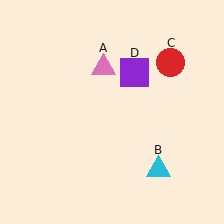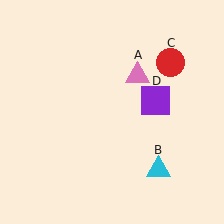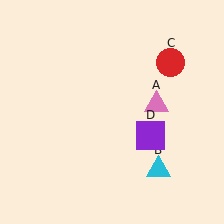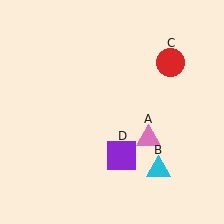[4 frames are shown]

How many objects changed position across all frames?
2 objects changed position: pink triangle (object A), purple square (object D).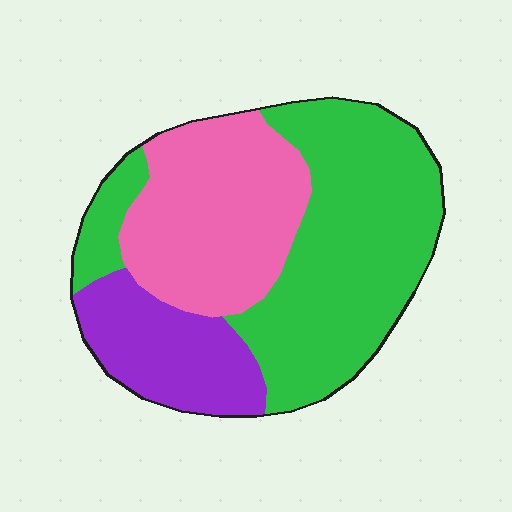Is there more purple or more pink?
Pink.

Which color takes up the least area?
Purple, at roughly 20%.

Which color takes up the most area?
Green, at roughly 50%.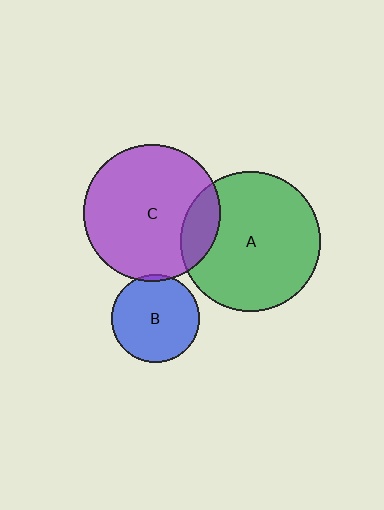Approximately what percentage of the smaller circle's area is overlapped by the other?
Approximately 15%.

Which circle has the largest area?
Circle A (green).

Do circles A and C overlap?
Yes.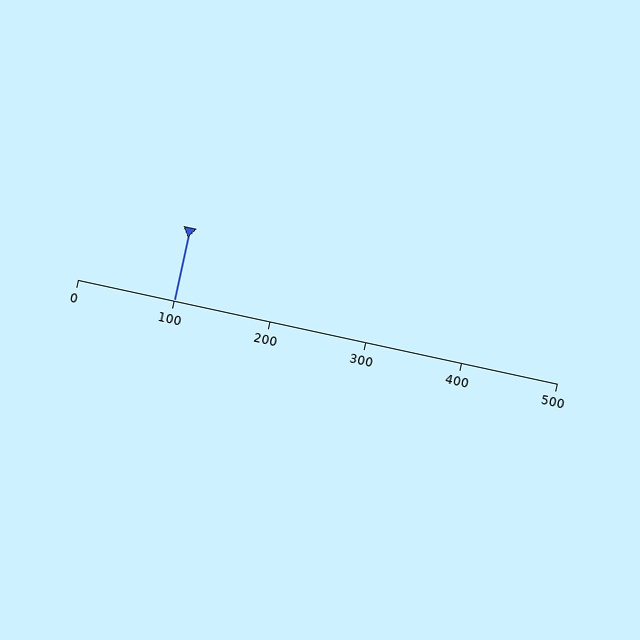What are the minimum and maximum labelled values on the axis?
The axis runs from 0 to 500.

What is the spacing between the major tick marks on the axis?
The major ticks are spaced 100 apart.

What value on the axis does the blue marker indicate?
The marker indicates approximately 100.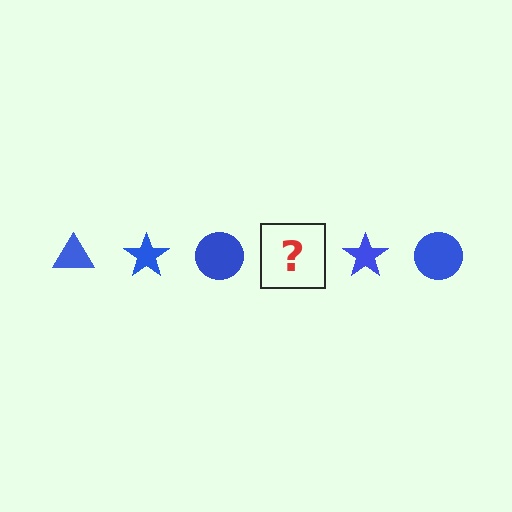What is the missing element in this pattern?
The missing element is a blue triangle.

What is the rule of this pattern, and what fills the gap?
The rule is that the pattern cycles through triangle, star, circle shapes in blue. The gap should be filled with a blue triangle.